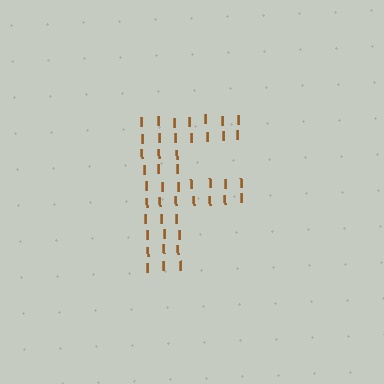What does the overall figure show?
The overall figure shows the letter F.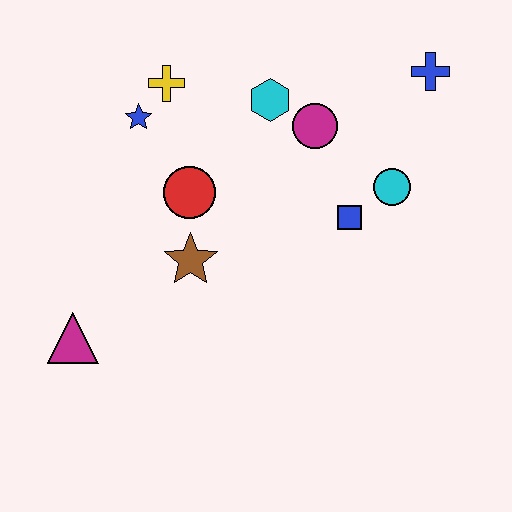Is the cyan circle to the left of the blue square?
No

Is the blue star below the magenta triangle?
No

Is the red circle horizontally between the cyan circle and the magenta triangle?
Yes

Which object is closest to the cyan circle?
The blue square is closest to the cyan circle.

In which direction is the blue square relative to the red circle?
The blue square is to the right of the red circle.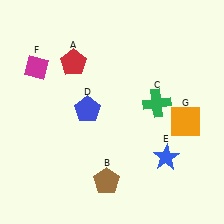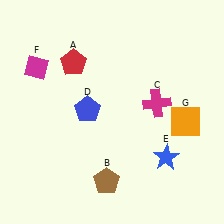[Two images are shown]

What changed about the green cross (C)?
In Image 1, C is green. In Image 2, it changed to magenta.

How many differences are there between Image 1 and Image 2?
There is 1 difference between the two images.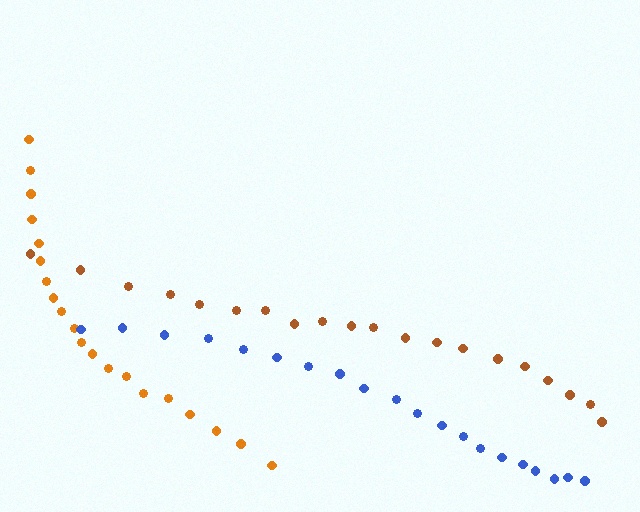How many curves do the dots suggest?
There are 3 distinct paths.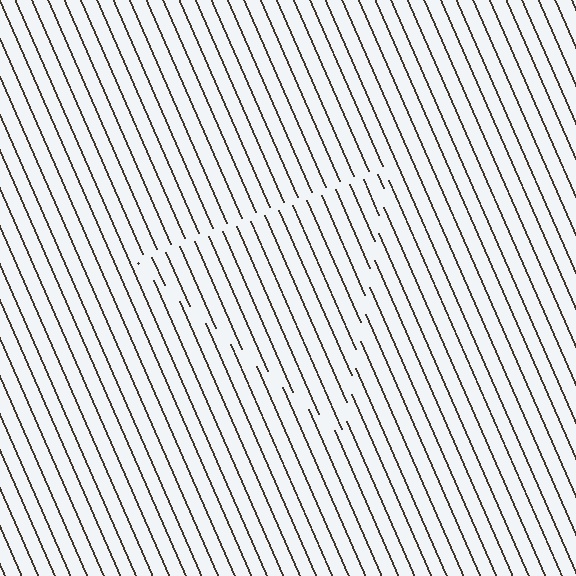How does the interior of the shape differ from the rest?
The interior of the shape contains the same grating, shifted by half a period — the contour is defined by the phase discontinuity where line-ends from the inner and outer gratings abut.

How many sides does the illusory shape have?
3 sides — the line-ends trace a triangle.